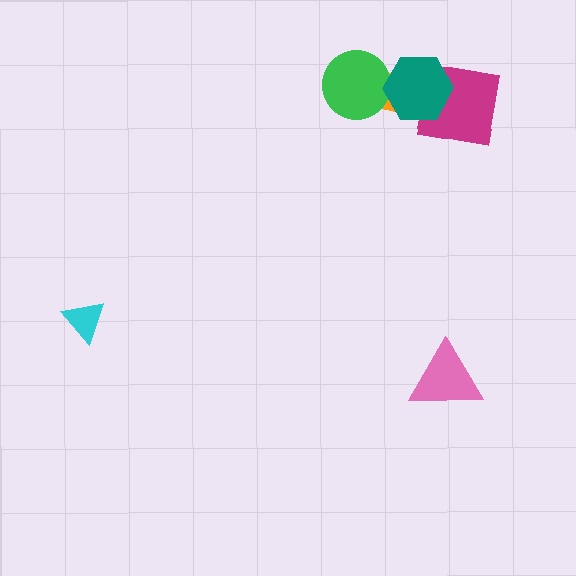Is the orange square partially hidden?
Yes, it is partially covered by another shape.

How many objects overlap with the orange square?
2 objects overlap with the orange square.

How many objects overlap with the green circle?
2 objects overlap with the green circle.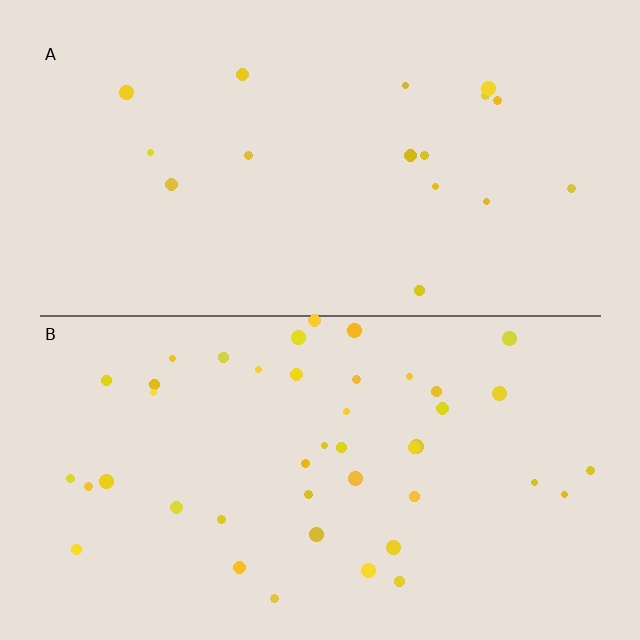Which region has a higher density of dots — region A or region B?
B (the bottom).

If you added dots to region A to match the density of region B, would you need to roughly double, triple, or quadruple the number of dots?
Approximately triple.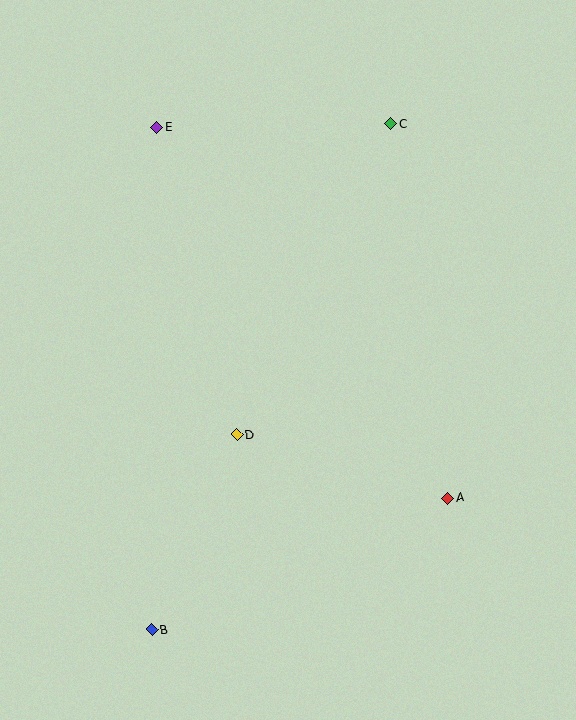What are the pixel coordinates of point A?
Point A is at (448, 498).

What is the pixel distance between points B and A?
The distance between B and A is 324 pixels.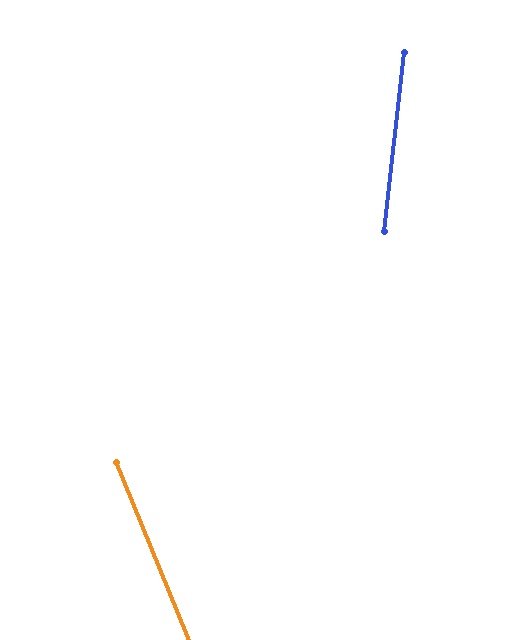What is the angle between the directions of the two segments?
Approximately 28 degrees.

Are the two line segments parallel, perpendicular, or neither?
Neither parallel nor perpendicular — they differ by about 28°.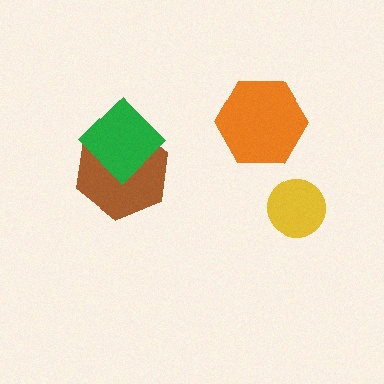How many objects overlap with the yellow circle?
0 objects overlap with the yellow circle.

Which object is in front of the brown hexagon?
The green diamond is in front of the brown hexagon.